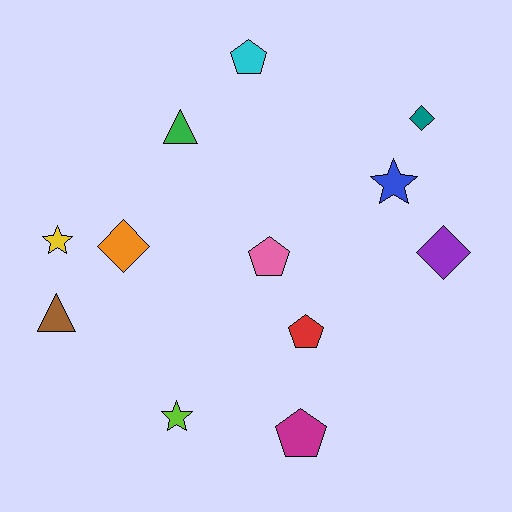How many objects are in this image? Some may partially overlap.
There are 12 objects.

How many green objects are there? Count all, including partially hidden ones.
There is 1 green object.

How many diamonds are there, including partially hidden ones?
There are 3 diamonds.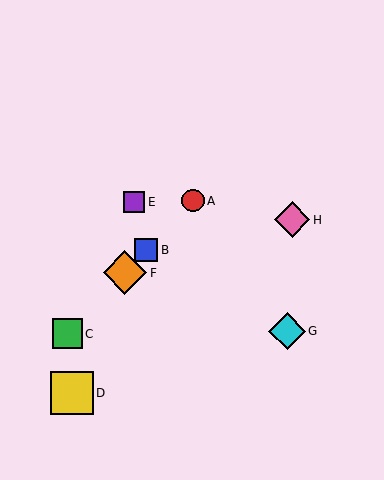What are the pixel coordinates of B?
Object B is at (146, 250).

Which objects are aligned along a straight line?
Objects A, B, C, F are aligned along a straight line.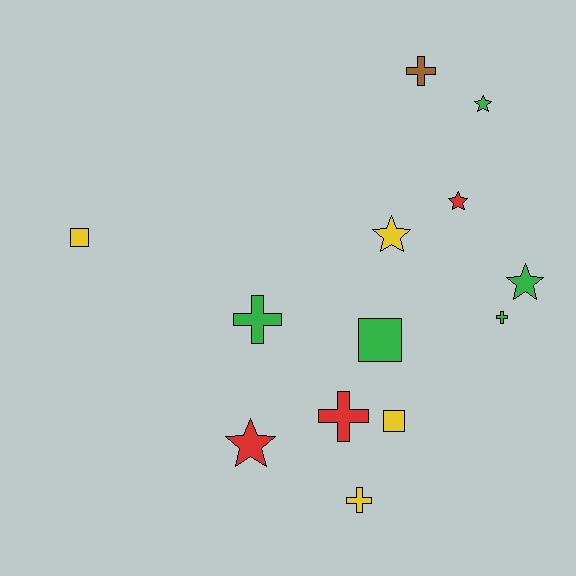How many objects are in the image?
There are 13 objects.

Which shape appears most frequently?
Star, with 5 objects.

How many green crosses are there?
There are 2 green crosses.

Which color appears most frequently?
Green, with 5 objects.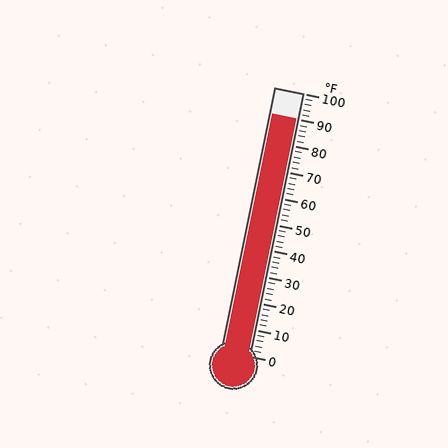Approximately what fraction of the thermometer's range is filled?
The thermometer is filled to approximately 90% of its range.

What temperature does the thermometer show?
The thermometer shows approximately 90°F.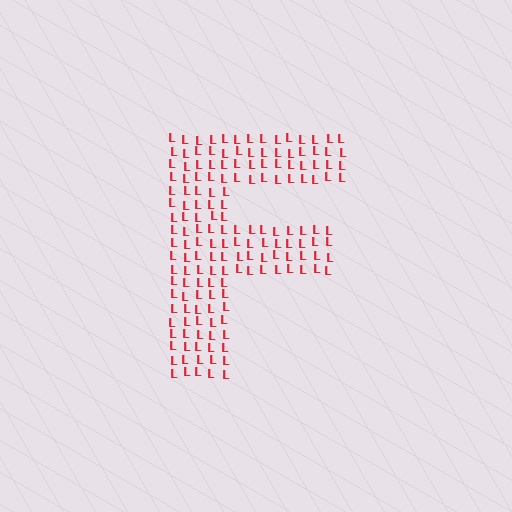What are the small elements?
The small elements are letter L's.